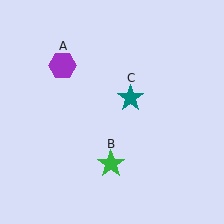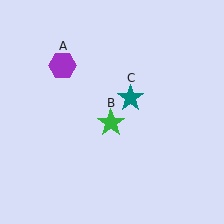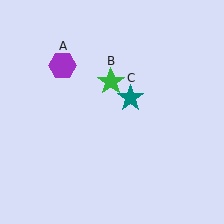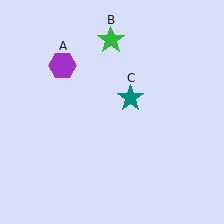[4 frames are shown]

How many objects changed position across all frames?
1 object changed position: green star (object B).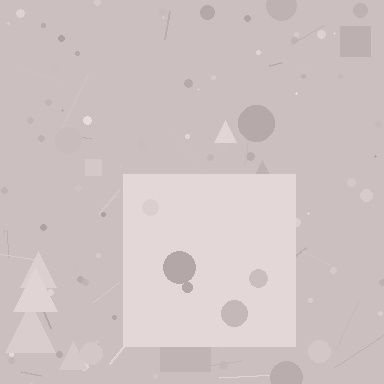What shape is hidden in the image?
A square is hidden in the image.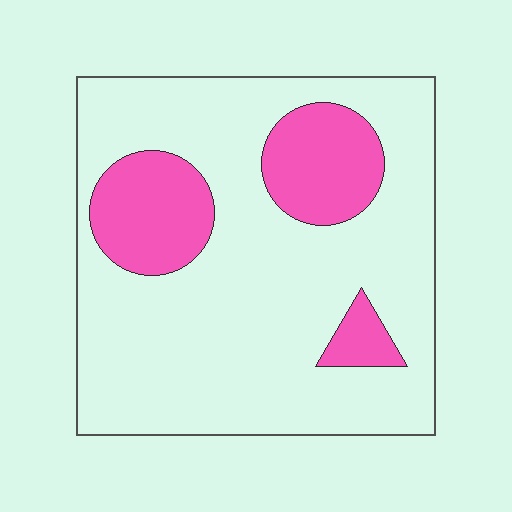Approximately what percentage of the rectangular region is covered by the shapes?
Approximately 20%.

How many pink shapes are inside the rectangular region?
3.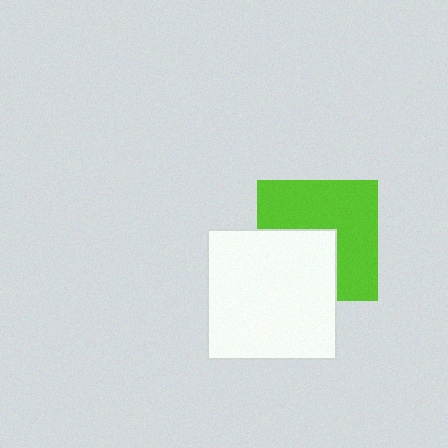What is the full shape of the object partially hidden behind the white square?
The partially hidden object is a lime square.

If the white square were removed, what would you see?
You would see the complete lime square.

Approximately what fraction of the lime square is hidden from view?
Roughly 39% of the lime square is hidden behind the white square.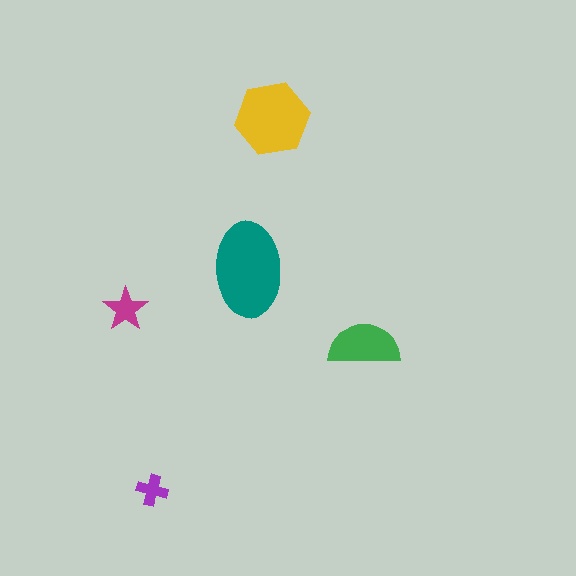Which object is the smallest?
The purple cross.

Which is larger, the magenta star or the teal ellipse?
The teal ellipse.